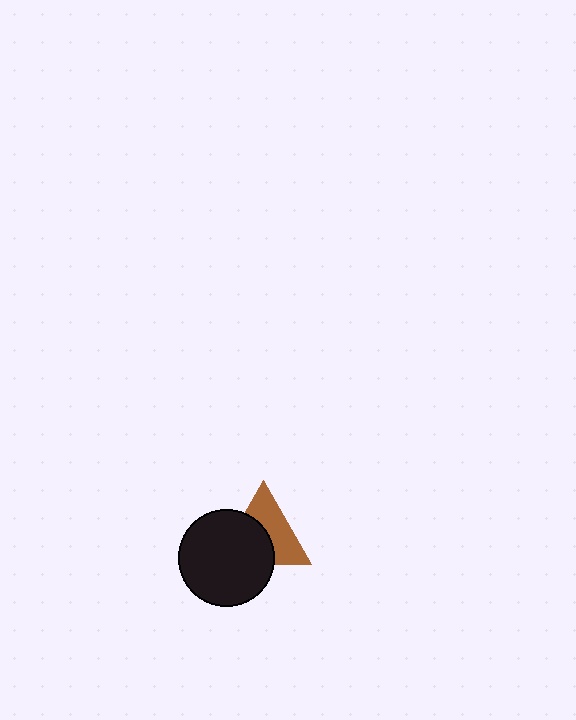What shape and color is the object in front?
The object in front is a black circle.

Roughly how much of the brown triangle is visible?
About half of it is visible (roughly 52%).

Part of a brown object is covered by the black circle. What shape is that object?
It is a triangle.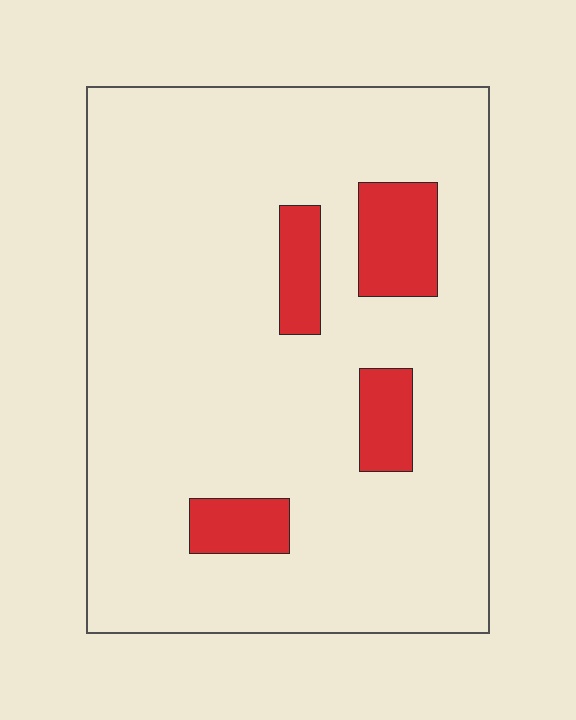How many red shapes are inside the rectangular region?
4.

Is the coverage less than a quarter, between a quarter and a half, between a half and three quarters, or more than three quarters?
Less than a quarter.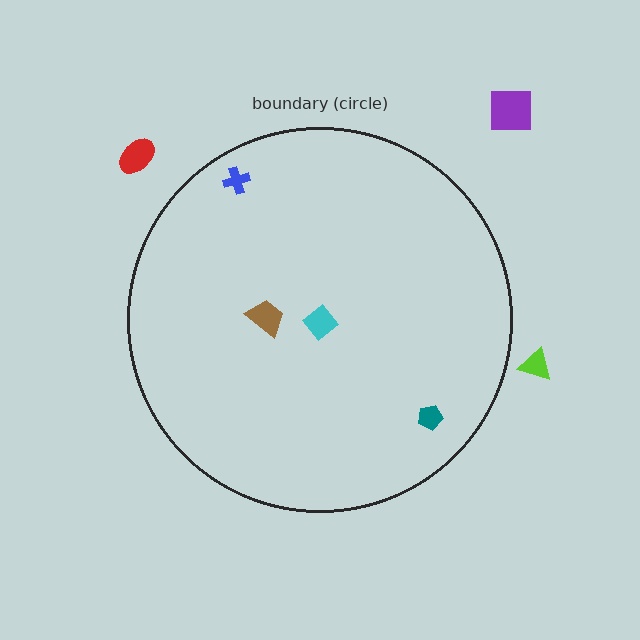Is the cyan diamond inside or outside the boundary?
Inside.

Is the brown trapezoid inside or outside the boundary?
Inside.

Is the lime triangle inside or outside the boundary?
Outside.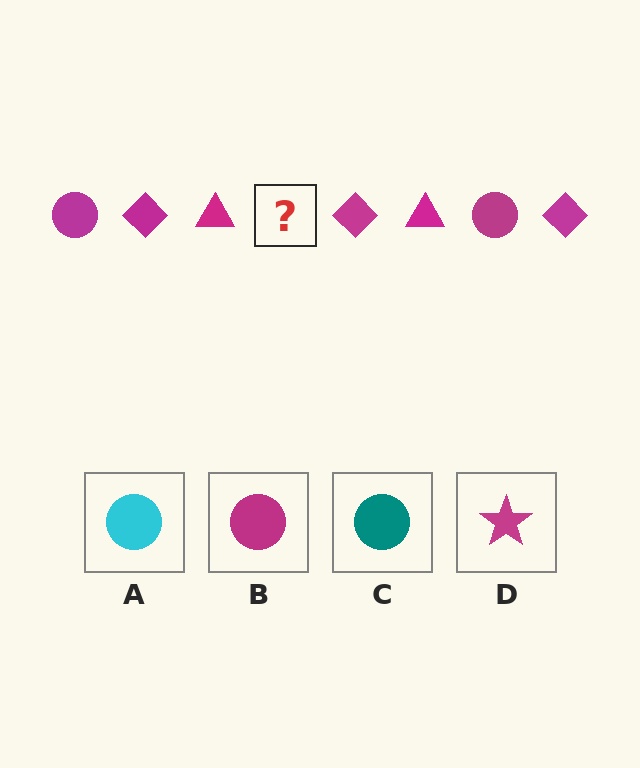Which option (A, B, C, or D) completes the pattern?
B.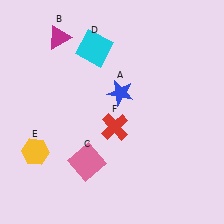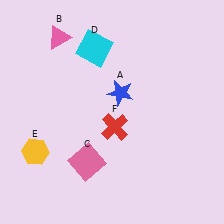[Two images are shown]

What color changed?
The triangle (B) changed from magenta in Image 1 to pink in Image 2.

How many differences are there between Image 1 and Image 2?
There is 1 difference between the two images.